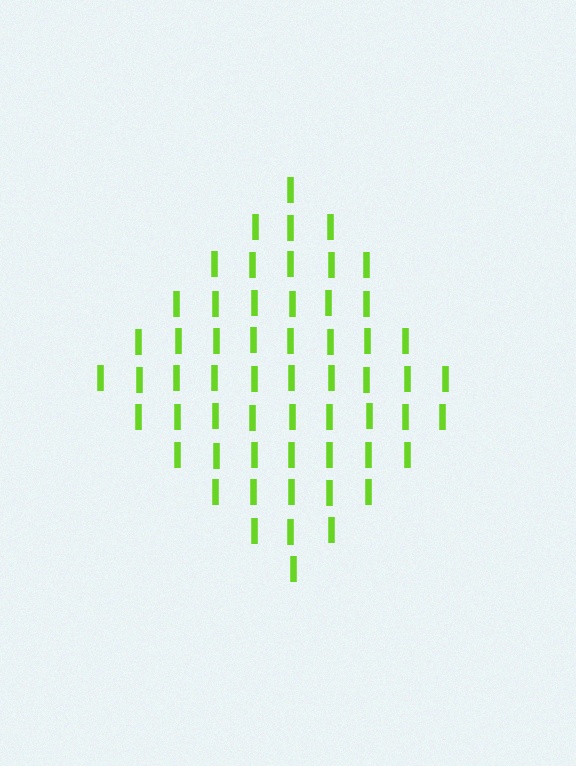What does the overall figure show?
The overall figure shows a diamond.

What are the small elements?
The small elements are letter I's.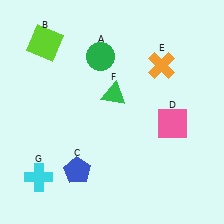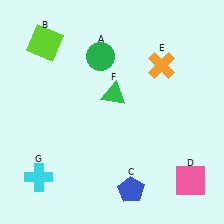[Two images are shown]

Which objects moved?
The objects that moved are: the blue pentagon (C), the pink square (D).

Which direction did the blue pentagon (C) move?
The blue pentagon (C) moved right.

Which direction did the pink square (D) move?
The pink square (D) moved down.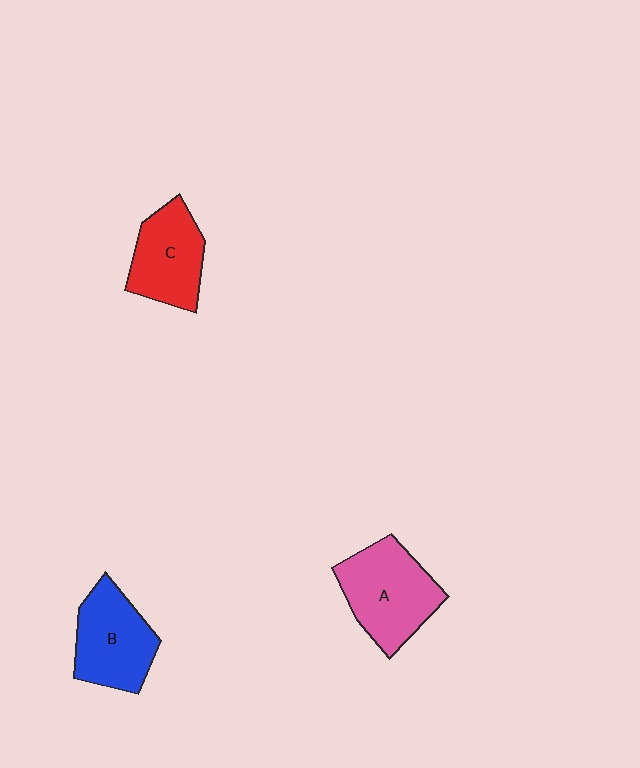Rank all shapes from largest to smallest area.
From largest to smallest: A (pink), B (blue), C (red).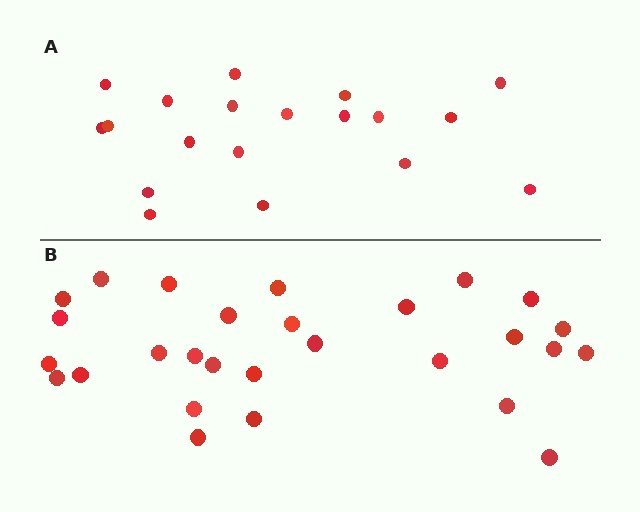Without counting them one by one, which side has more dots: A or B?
Region B (the bottom region) has more dots.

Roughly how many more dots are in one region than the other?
Region B has roughly 8 or so more dots than region A.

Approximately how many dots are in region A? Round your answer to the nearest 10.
About 20 dots. (The exact count is 19, which rounds to 20.)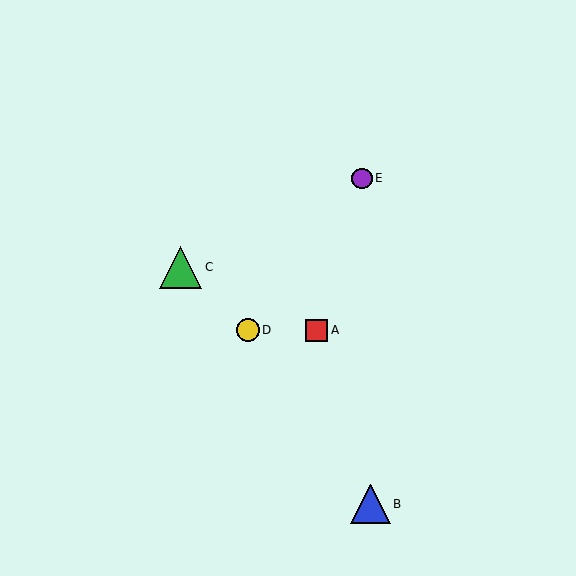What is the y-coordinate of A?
Object A is at y≈330.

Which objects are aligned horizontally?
Objects A, D are aligned horizontally.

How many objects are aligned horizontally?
2 objects (A, D) are aligned horizontally.